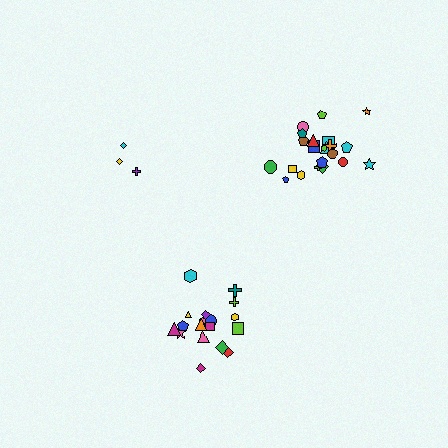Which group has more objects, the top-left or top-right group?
The top-right group.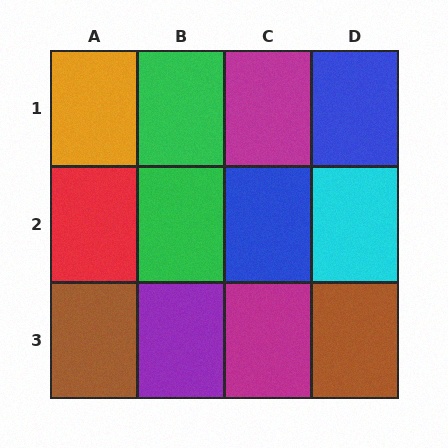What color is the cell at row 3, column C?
Magenta.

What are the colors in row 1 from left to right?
Orange, green, magenta, blue.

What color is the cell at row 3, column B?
Purple.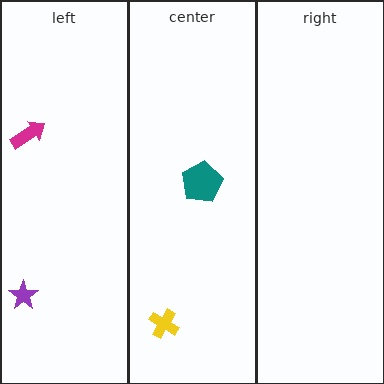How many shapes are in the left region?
2.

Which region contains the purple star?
The left region.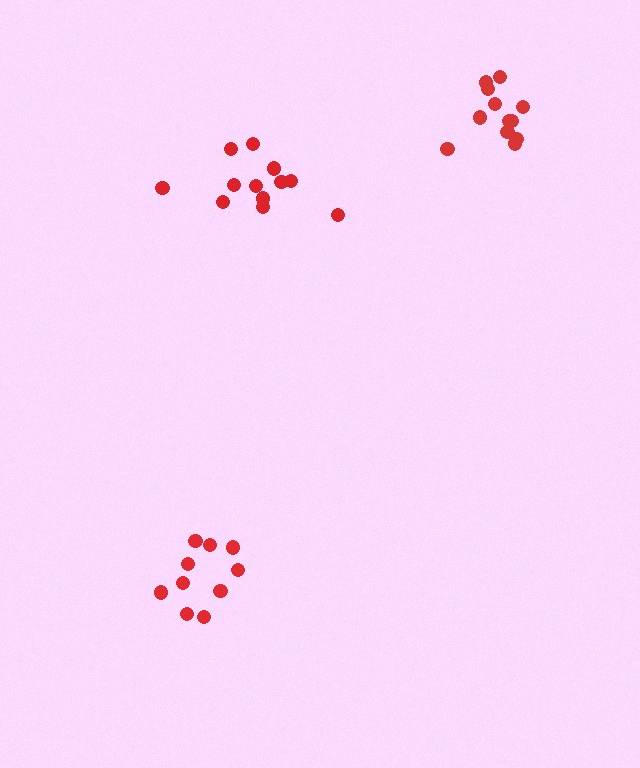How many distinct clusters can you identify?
There are 3 distinct clusters.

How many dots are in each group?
Group 1: 10 dots, Group 2: 12 dots, Group 3: 12 dots (34 total).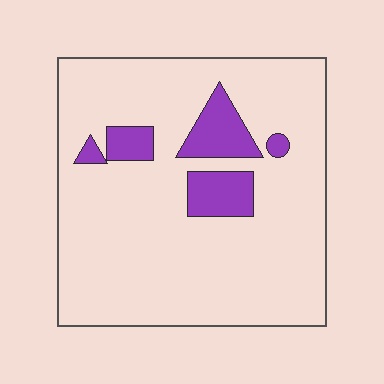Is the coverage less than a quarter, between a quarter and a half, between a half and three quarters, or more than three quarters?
Less than a quarter.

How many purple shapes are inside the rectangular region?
5.